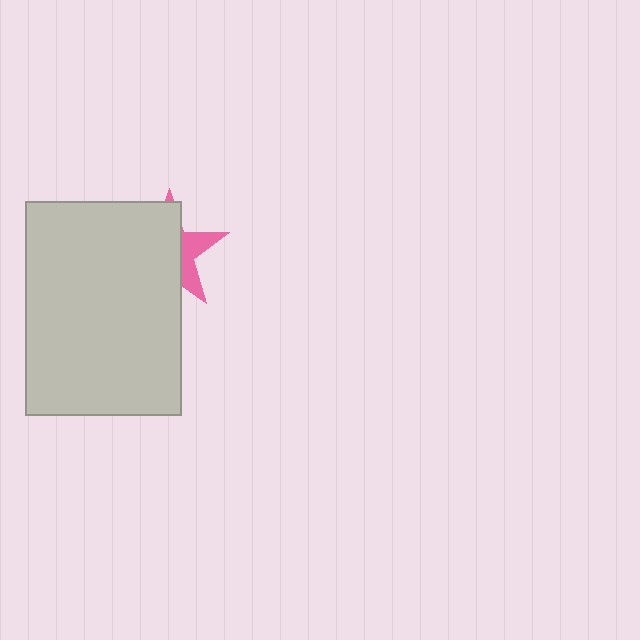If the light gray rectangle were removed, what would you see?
You would see the complete pink star.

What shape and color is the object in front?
The object in front is a light gray rectangle.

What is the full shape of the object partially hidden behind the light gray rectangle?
The partially hidden object is a pink star.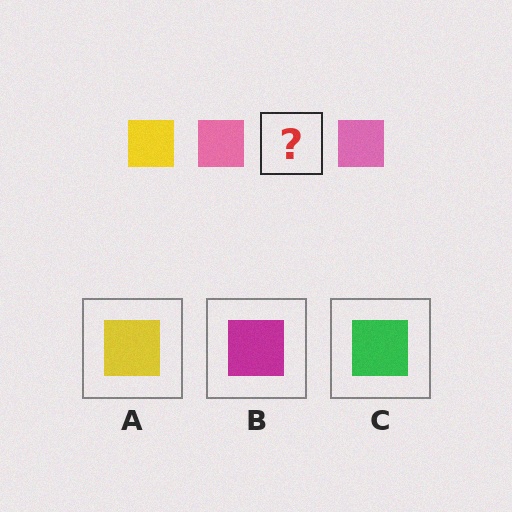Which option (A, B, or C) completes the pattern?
A.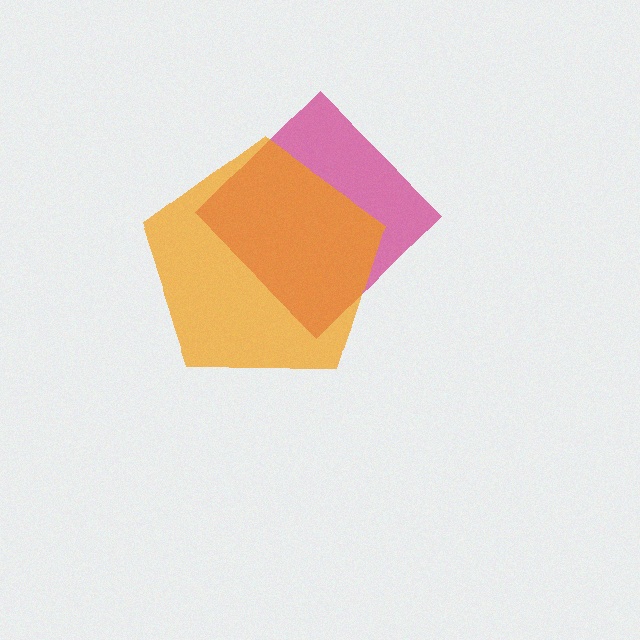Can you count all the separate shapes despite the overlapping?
Yes, there are 2 separate shapes.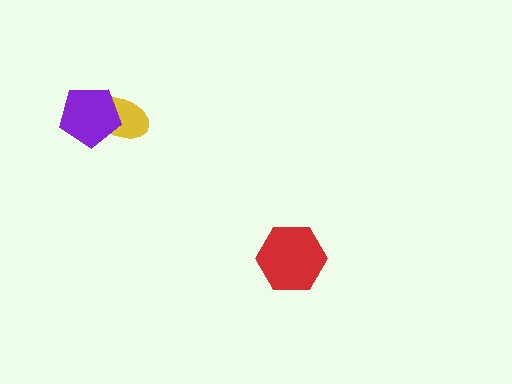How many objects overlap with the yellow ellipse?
1 object overlaps with the yellow ellipse.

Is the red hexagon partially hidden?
No, no other shape covers it.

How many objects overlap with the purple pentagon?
1 object overlaps with the purple pentagon.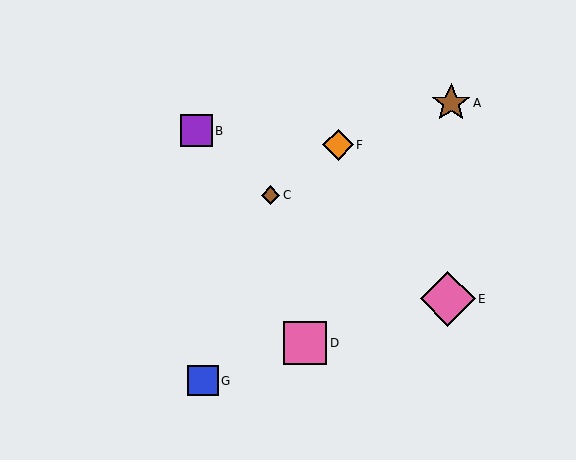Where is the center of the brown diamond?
The center of the brown diamond is at (271, 195).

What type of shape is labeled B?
Shape B is a purple square.